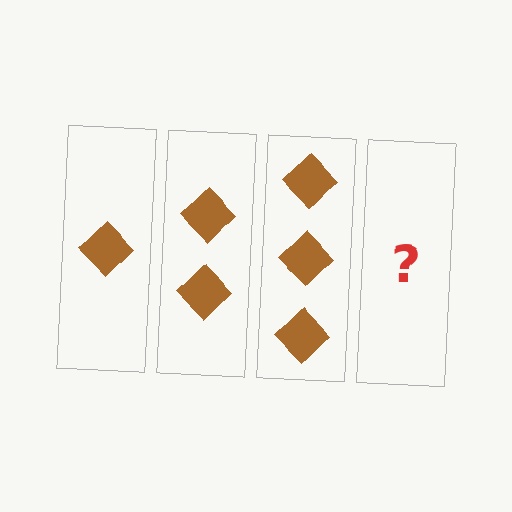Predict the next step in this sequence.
The next step is 4 diamonds.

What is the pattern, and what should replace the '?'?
The pattern is that each step adds one more diamond. The '?' should be 4 diamonds.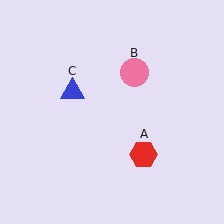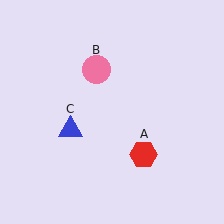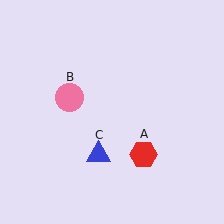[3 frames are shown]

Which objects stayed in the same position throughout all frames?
Red hexagon (object A) remained stationary.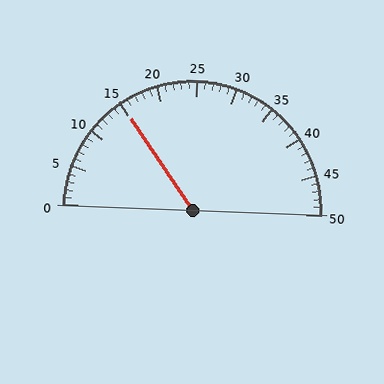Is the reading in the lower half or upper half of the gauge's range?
The reading is in the lower half of the range (0 to 50).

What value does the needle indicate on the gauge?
The needle indicates approximately 15.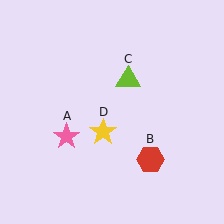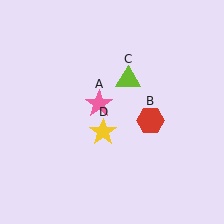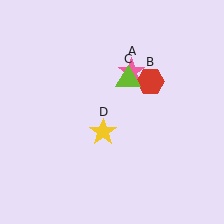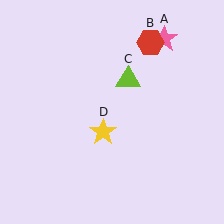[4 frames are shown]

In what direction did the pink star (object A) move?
The pink star (object A) moved up and to the right.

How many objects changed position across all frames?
2 objects changed position: pink star (object A), red hexagon (object B).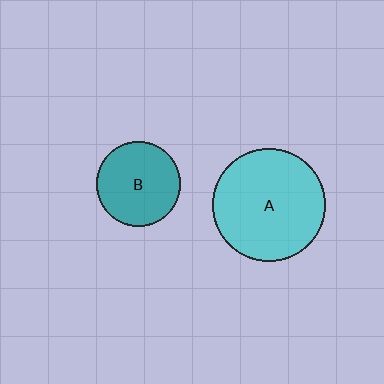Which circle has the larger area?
Circle A (cyan).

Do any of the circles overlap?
No, none of the circles overlap.